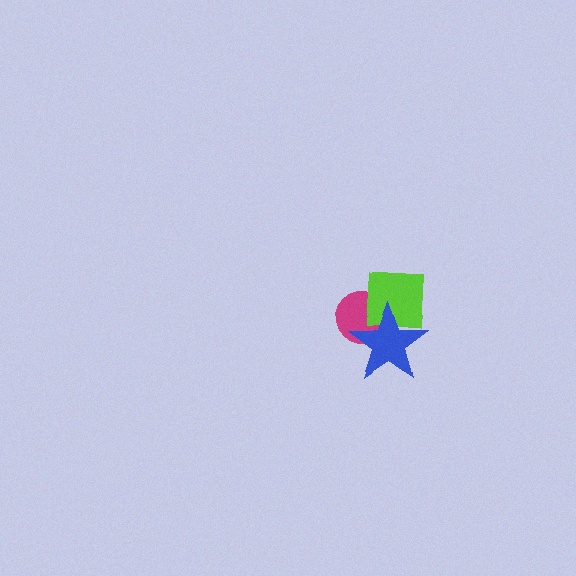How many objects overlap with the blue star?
2 objects overlap with the blue star.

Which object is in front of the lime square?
The blue star is in front of the lime square.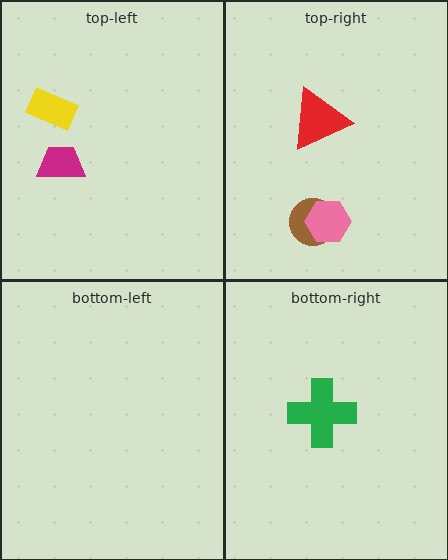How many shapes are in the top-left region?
2.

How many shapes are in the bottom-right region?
1.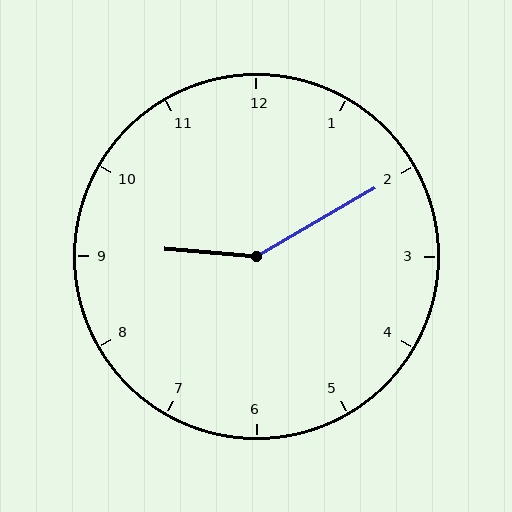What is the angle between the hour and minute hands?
Approximately 145 degrees.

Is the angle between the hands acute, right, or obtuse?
It is obtuse.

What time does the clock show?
9:10.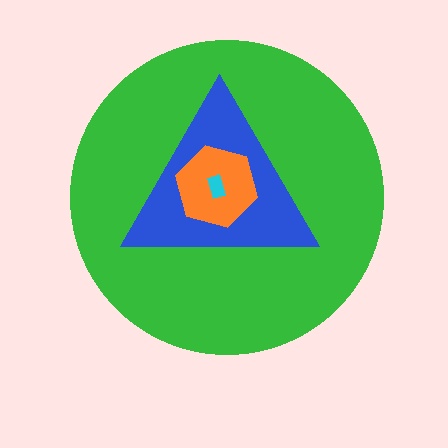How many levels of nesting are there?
4.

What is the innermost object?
The cyan rectangle.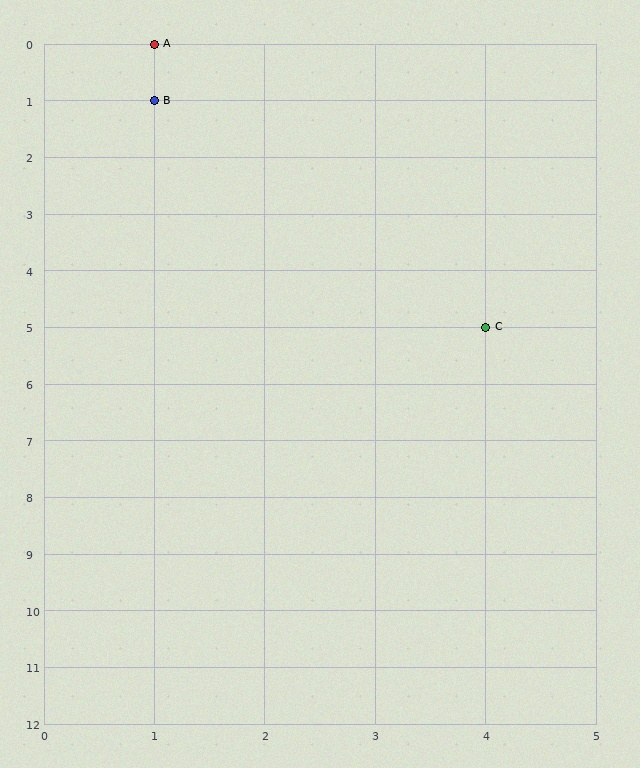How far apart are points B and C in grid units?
Points B and C are 3 columns and 4 rows apart (about 5.0 grid units diagonally).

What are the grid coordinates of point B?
Point B is at grid coordinates (1, 1).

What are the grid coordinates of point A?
Point A is at grid coordinates (1, 0).